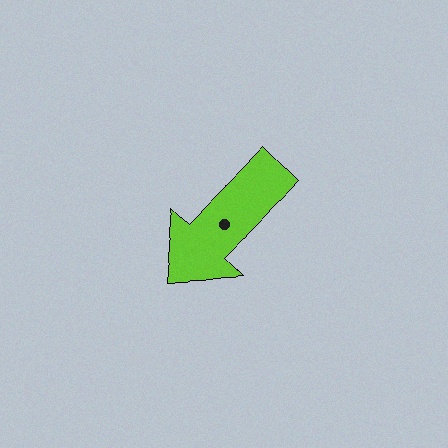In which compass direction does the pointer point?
Southwest.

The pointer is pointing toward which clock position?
Roughly 8 o'clock.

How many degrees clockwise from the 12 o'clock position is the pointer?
Approximately 225 degrees.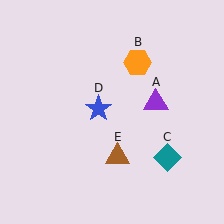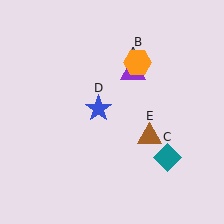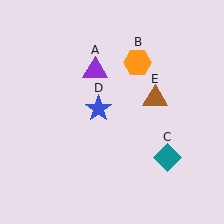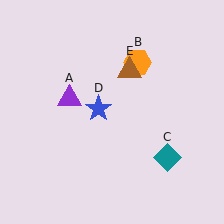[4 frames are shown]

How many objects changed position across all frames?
2 objects changed position: purple triangle (object A), brown triangle (object E).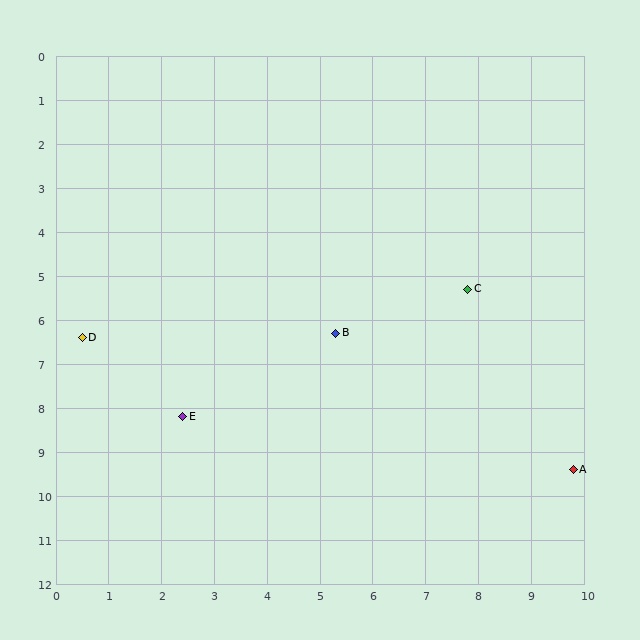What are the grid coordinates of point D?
Point D is at approximately (0.5, 6.4).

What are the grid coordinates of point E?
Point E is at approximately (2.4, 8.2).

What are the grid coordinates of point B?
Point B is at approximately (5.3, 6.3).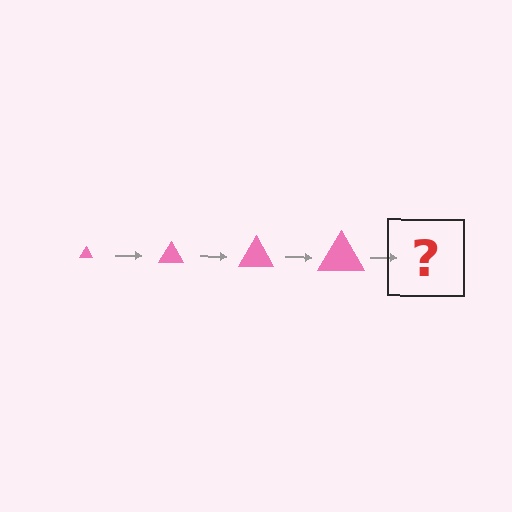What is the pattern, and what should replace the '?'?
The pattern is that the triangle gets progressively larger each step. The '?' should be a pink triangle, larger than the previous one.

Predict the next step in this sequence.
The next step is a pink triangle, larger than the previous one.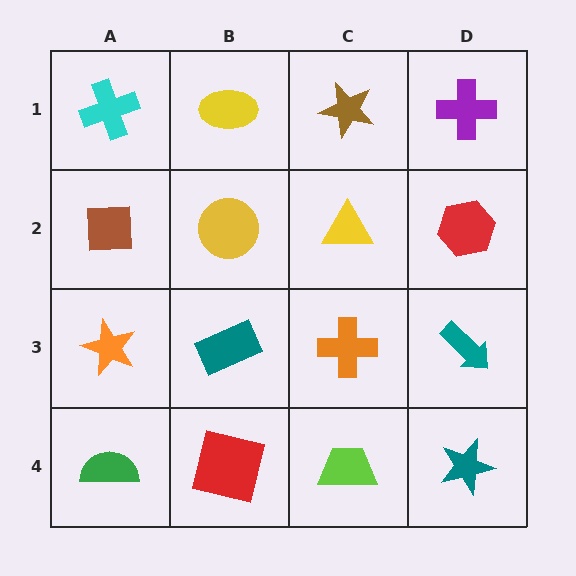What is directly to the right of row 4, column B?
A lime trapezoid.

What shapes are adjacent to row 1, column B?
A yellow circle (row 2, column B), a cyan cross (row 1, column A), a brown star (row 1, column C).